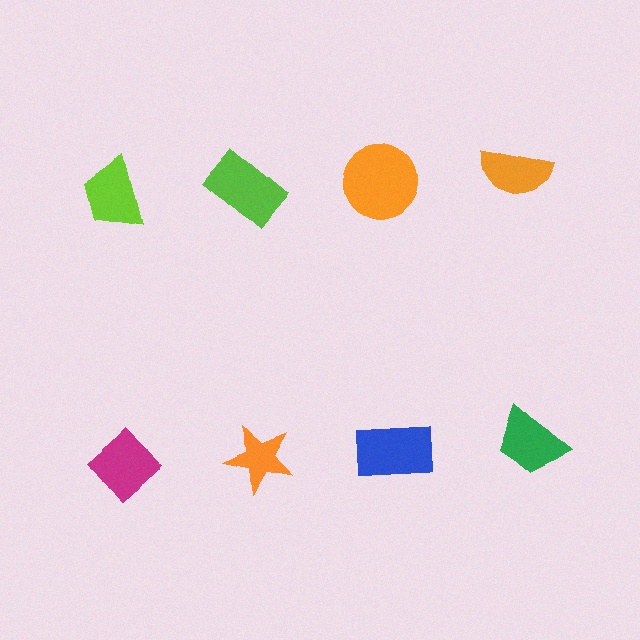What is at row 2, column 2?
An orange star.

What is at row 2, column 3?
A blue rectangle.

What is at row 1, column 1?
A lime trapezoid.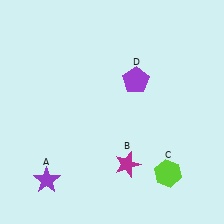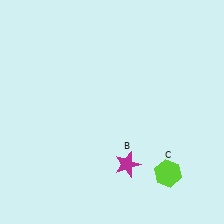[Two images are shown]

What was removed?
The purple pentagon (D), the purple star (A) were removed in Image 2.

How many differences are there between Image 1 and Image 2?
There are 2 differences between the two images.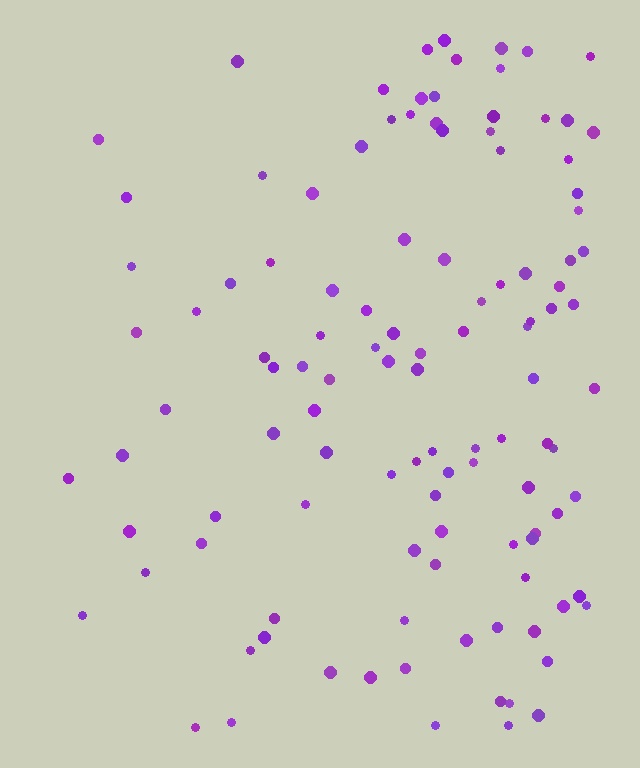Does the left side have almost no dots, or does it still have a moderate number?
Still a moderate number, just noticeably fewer than the right.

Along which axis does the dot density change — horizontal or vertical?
Horizontal.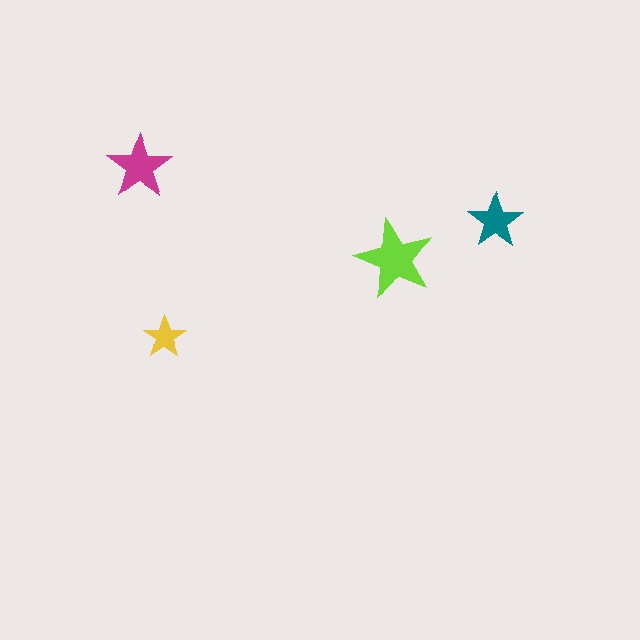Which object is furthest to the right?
The teal star is rightmost.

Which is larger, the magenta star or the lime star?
The lime one.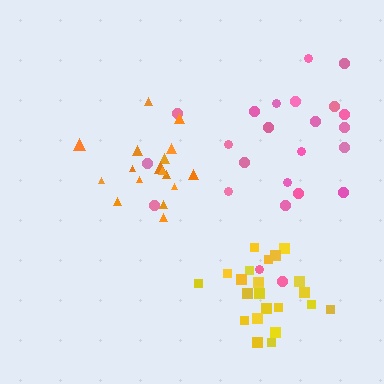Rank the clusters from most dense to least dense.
yellow, orange, pink.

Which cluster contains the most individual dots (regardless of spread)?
Pink (24).